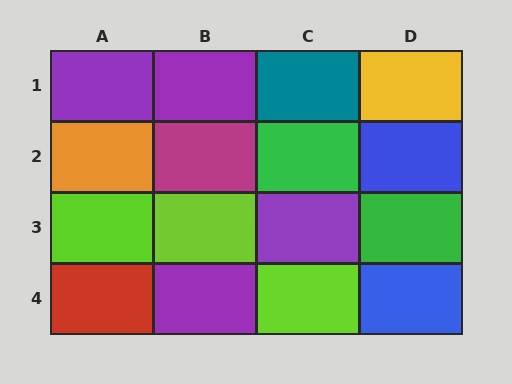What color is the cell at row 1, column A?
Purple.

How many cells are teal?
1 cell is teal.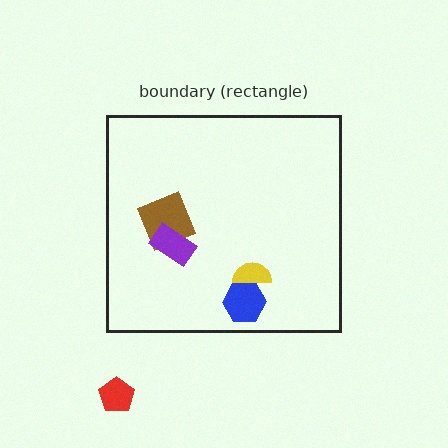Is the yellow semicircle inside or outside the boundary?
Inside.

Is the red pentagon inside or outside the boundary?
Outside.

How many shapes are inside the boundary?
4 inside, 1 outside.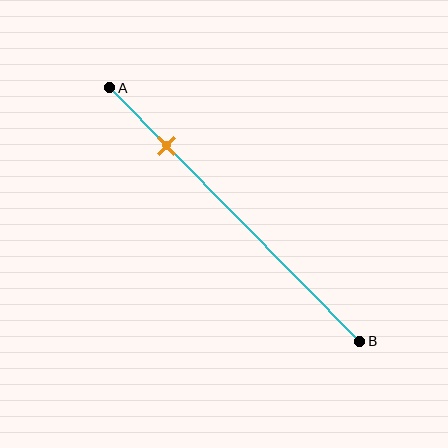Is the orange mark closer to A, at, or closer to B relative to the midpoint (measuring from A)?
The orange mark is closer to point A than the midpoint of segment AB.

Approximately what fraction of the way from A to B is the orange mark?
The orange mark is approximately 25% of the way from A to B.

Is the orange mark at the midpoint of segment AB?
No, the mark is at about 25% from A, not at the 50% midpoint.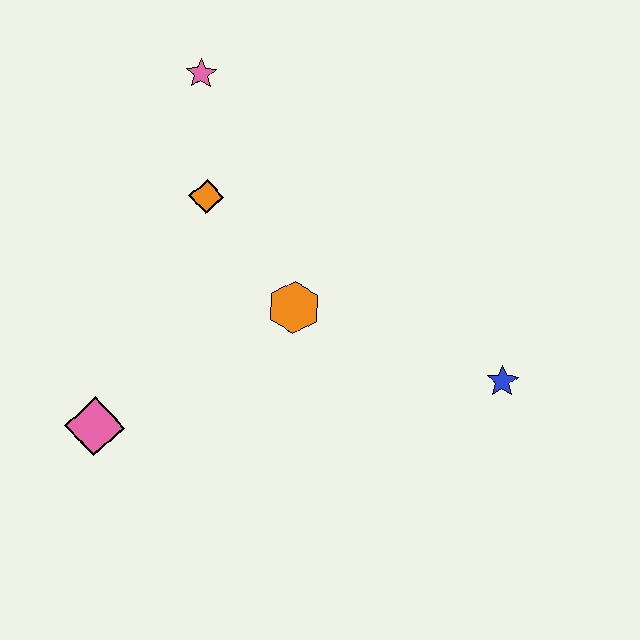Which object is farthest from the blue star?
The pink star is farthest from the blue star.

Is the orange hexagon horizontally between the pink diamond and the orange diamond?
No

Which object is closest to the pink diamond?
The orange hexagon is closest to the pink diamond.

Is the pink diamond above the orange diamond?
No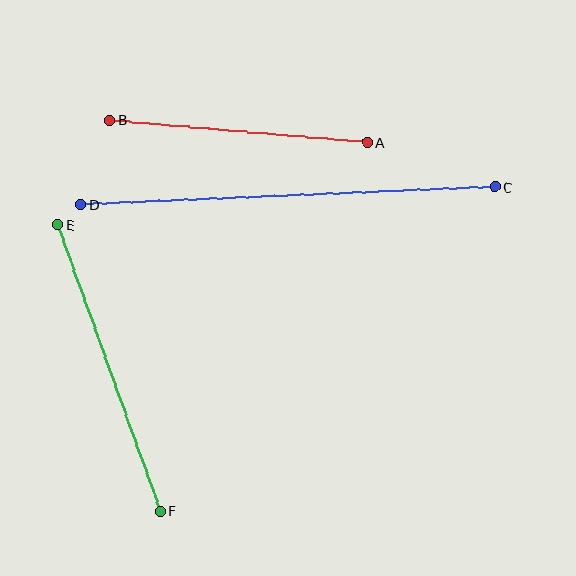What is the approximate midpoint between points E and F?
The midpoint is at approximately (109, 368) pixels.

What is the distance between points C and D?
The distance is approximately 414 pixels.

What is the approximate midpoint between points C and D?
The midpoint is at approximately (288, 196) pixels.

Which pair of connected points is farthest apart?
Points C and D are farthest apart.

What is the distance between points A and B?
The distance is approximately 259 pixels.